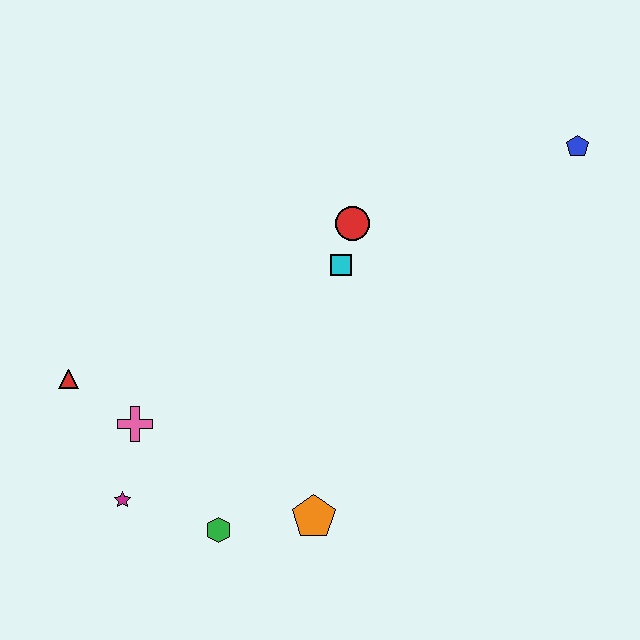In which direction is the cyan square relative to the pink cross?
The cyan square is to the right of the pink cross.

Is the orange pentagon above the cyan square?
No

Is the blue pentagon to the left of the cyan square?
No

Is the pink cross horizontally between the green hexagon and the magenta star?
Yes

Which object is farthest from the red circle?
The magenta star is farthest from the red circle.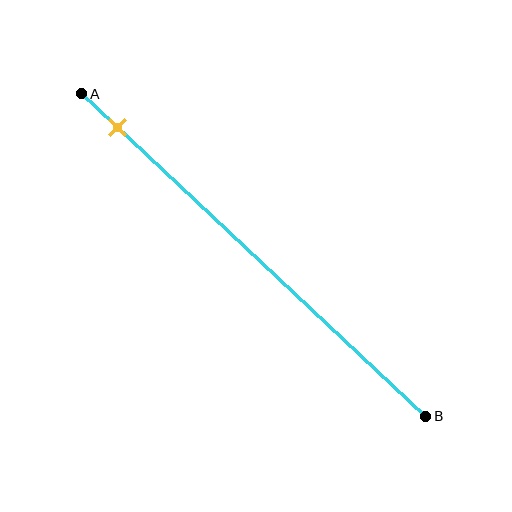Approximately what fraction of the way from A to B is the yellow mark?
The yellow mark is approximately 10% of the way from A to B.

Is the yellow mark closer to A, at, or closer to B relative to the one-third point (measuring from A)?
The yellow mark is closer to point A than the one-third point of segment AB.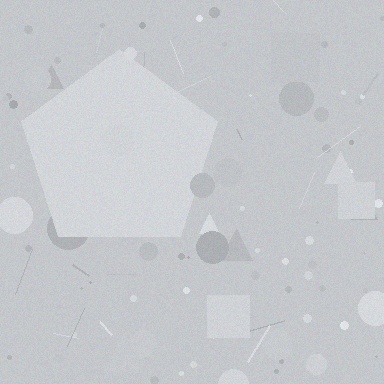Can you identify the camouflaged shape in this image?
The camouflaged shape is a pentagon.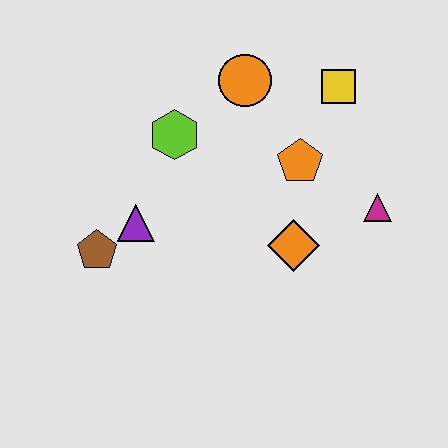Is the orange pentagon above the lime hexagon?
No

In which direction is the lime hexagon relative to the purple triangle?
The lime hexagon is above the purple triangle.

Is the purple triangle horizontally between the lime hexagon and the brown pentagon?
Yes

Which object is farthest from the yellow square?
The brown pentagon is farthest from the yellow square.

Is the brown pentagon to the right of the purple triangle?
No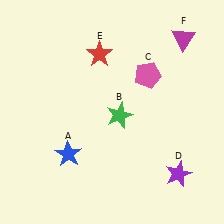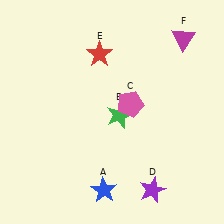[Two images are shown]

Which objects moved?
The objects that moved are: the blue star (A), the pink pentagon (C), the purple star (D).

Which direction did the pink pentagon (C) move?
The pink pentagon (C) moved down.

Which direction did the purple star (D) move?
The purple star (D) moved left.